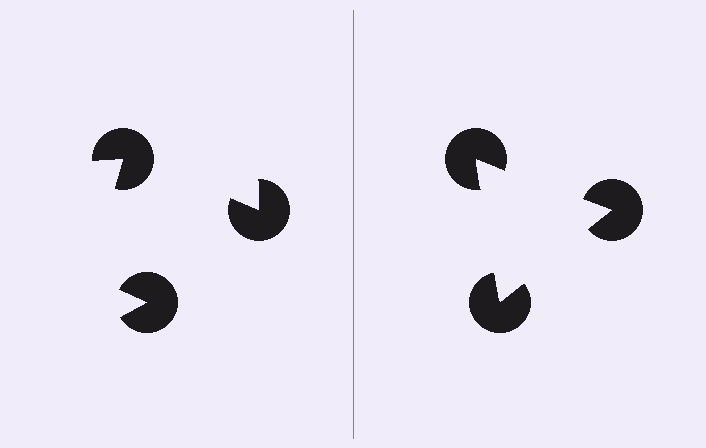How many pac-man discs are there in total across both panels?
6 — 3 on each side.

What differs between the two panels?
The pac-man discs are positioned identically on both sides; only the wedge orientations differ. On the right they align to a triangle; on the left they are misaligned.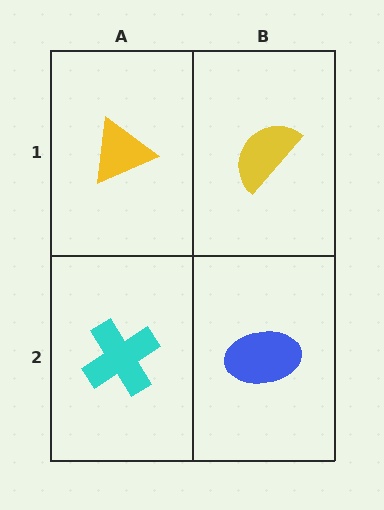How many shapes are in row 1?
2 shapes.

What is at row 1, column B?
A yellow semicircle.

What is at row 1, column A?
A yellow triangle.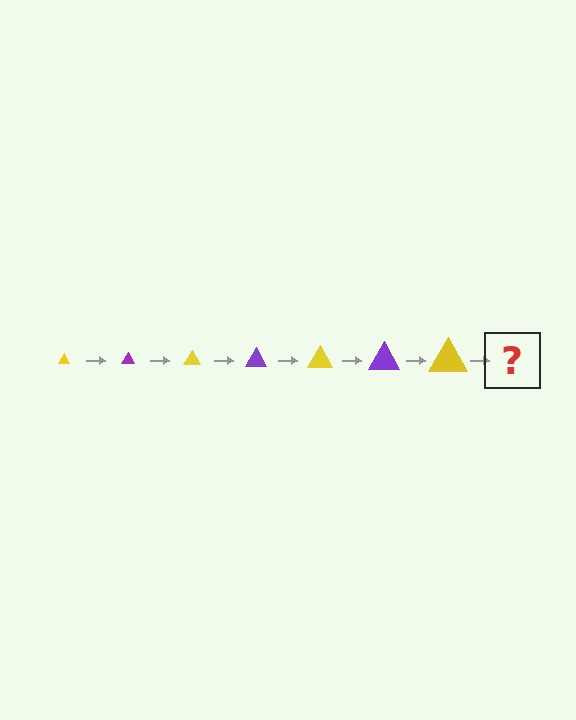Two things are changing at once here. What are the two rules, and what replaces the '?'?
The two rules are that the triangle grows larger each step and the color cycles through yellow and purple. The '?' should be a purple triangle, larger than the previous one.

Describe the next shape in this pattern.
It should be a purple triangle, larger than the previous one.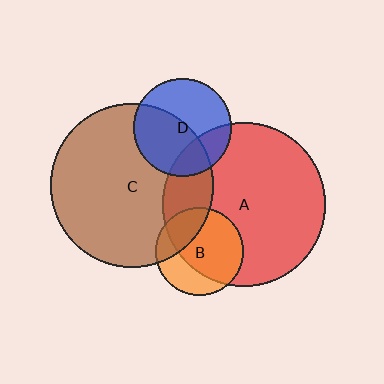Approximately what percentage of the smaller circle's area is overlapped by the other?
Approximately 30%.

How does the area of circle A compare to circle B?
Approximately 3.5 times.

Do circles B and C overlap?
Yes.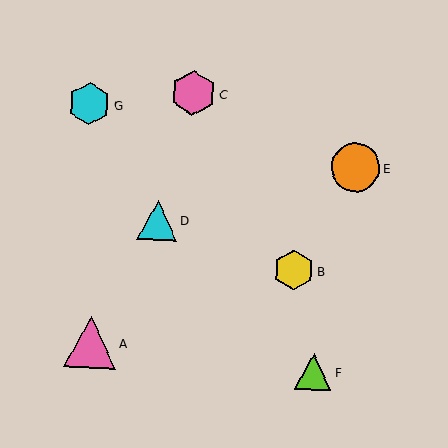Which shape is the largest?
The pink triangle (labeled A) is the largest.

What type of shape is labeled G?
Shape G is a cyan hexagon.